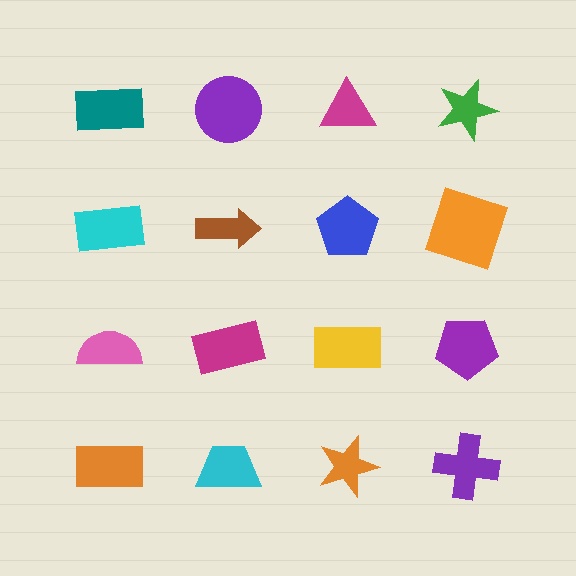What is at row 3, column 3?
A yellow rectangle.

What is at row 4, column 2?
A cyan trapezoid.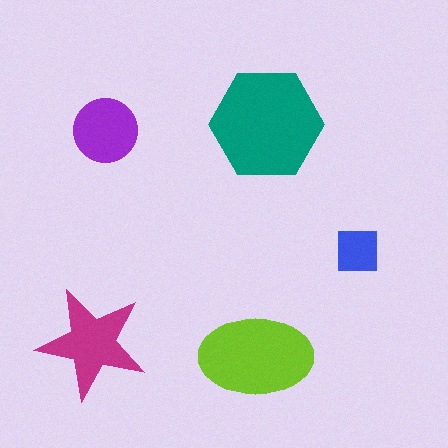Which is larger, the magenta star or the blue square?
The magenta star.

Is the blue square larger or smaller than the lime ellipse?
Smaller.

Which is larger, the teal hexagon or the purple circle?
The teal hexagon.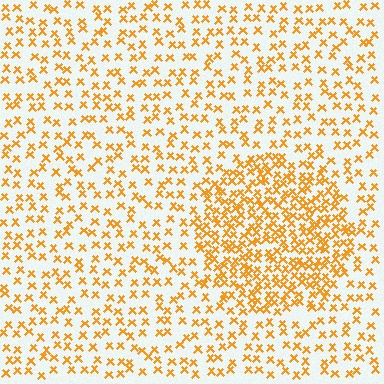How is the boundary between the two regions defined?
The boundary is defined by a change in element density (approximately 2.2x ratio). All elements are the same color, size, and shape.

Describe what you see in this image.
The image contains small orange elements arranged at two different densities. A circle-shaped region is visible where the elements are more densely packed than the surrounding area.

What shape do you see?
I see a circle.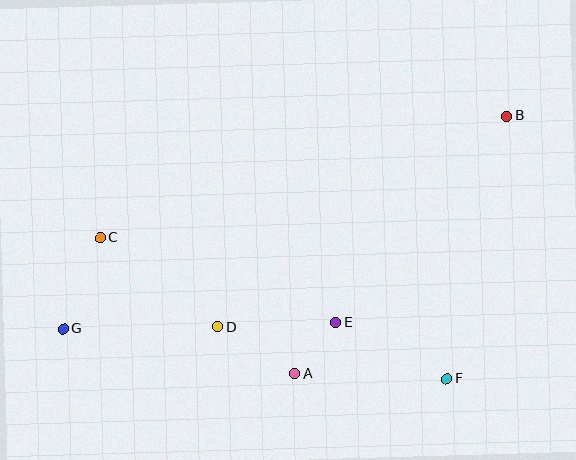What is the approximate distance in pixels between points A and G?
The distance between A and G is approximately 236 pixels.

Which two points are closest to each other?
Points A and E are closest to each other.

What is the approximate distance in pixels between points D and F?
The distance between D and F is approximately 236 pixels.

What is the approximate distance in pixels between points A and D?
The distance between A and D is approximately 90 pixels.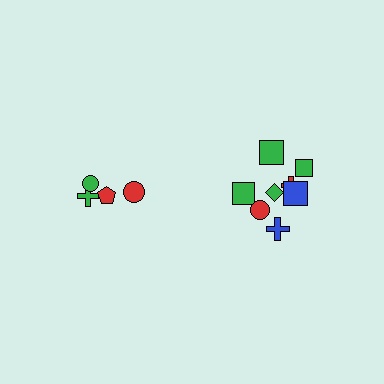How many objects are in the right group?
There are 8 objects.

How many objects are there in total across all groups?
There are 12 objects.